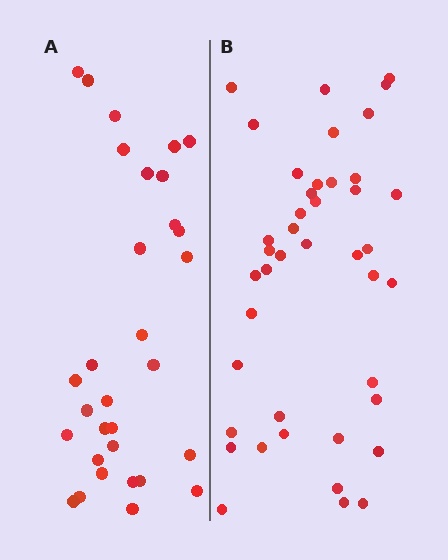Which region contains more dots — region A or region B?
Region B (the right region) has more dots.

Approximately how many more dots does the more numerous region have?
Region B has roughly 12 or so more dots than region A.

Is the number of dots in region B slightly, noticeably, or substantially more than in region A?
Region B has noticeably more, but not dramatically so. The ratio is roughly 1.4 to 1.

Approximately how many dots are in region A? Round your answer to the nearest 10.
About 30 dots. (The exact count is 31, which rounds to 30.)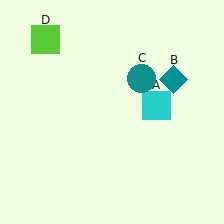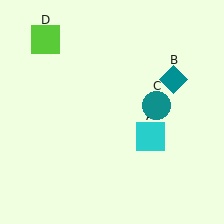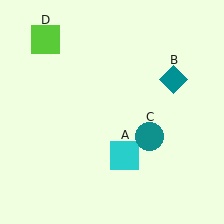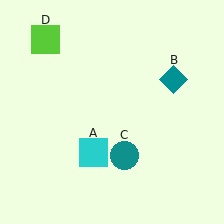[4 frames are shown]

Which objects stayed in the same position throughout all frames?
Teal diamond (object B) and lime square (object D) remained stationary.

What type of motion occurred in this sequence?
The cyan square (object A), teal circle (object C) rotated clockwise around the center of the scene.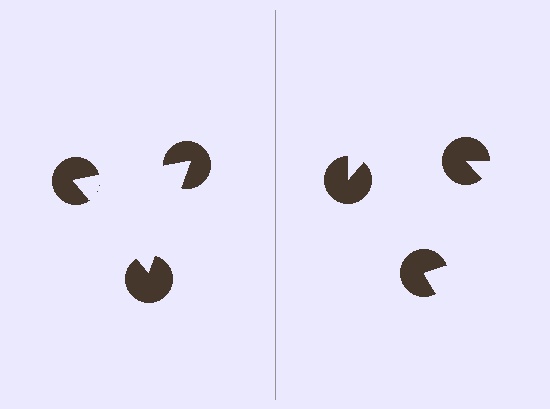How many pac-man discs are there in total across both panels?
6 — 3 on each side.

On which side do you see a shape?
An illusory triangle appears on the left side. On the right side the wedge cuts are rotated, so no coherent shape forms.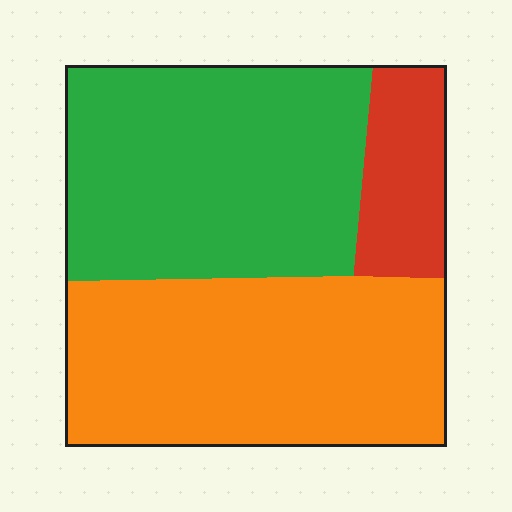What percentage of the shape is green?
Green covers 44% of the shape.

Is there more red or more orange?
Orange.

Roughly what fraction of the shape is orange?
Orange covers 44% of the shape.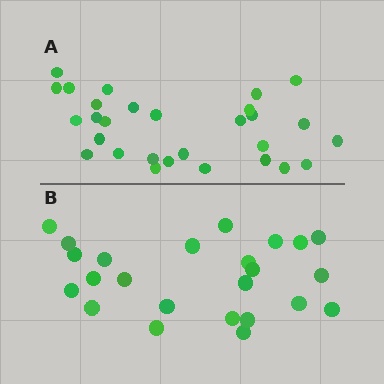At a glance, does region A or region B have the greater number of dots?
Region A (the top region) has more dots.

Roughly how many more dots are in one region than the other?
Region A has about 5 more dots than region B.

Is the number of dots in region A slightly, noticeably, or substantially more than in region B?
Region A has only slightly more — the two regions are fairly close. The ratio is roughly 1.2 to 1.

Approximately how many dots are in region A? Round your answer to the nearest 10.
About 30 dots. (The exact count is 29, which rounds to 30.)